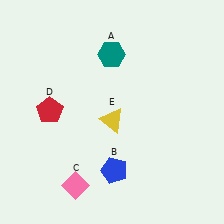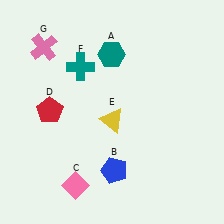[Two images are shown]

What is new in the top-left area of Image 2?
A pink cross (G) was added in the top-left area of Image 2.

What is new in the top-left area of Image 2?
A teal cross (F) was added in the top-left area of Image 2.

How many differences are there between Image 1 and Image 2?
There are 2 differences between the two images.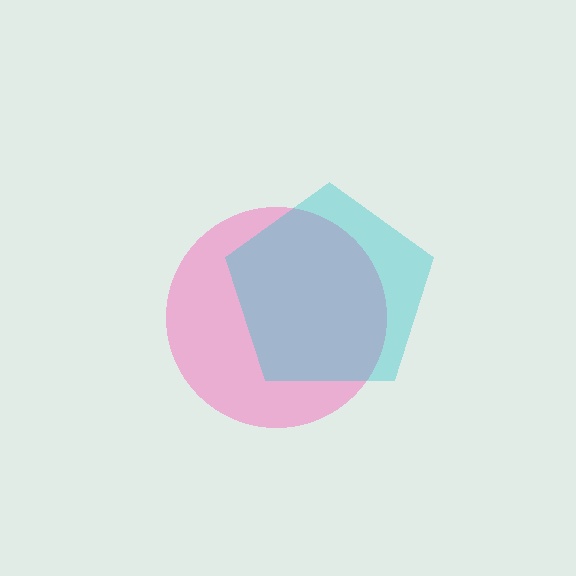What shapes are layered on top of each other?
The layered shapes are: a pink circle, a cyan pentagon.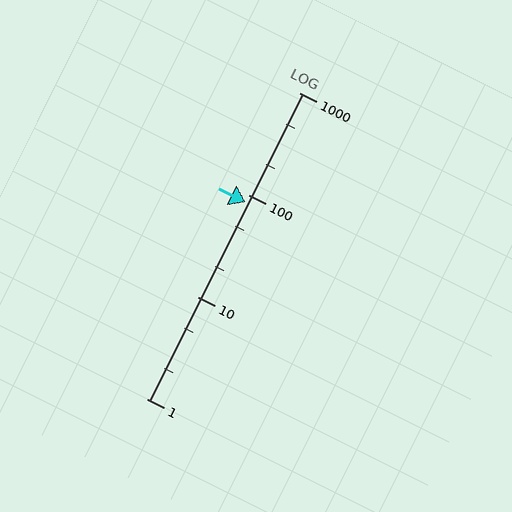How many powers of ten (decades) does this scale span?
The scale spans 3 decades, from 1 to 1000.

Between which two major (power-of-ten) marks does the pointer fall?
The pointer is between 10 and 100.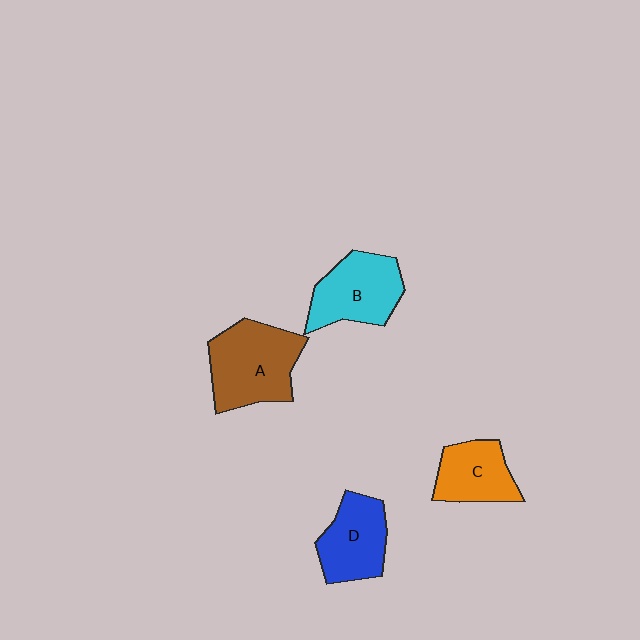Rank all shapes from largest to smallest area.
From largest to smallest: A (brown), B (cyan), D (blue), C (orange).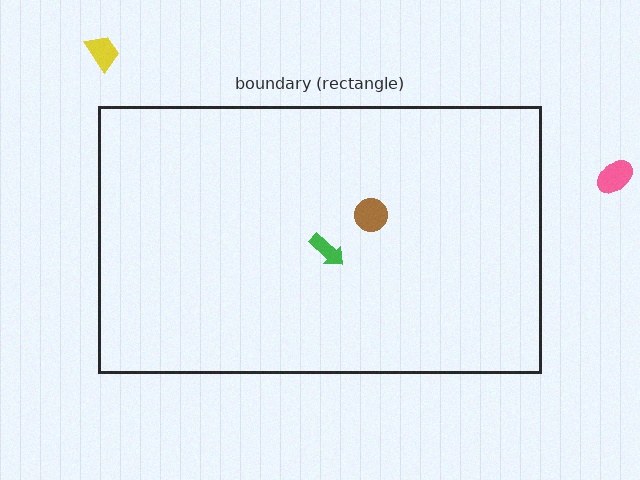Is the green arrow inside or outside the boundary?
Inside.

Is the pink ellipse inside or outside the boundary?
Outside.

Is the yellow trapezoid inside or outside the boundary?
Outside.